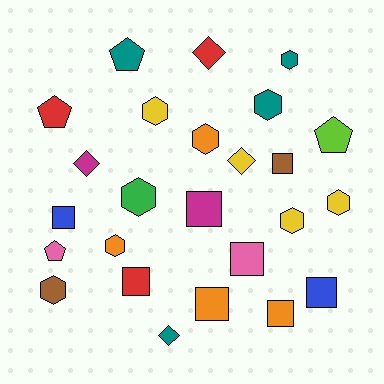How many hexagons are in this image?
There are 9 hexagons.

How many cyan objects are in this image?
There are no cyan objects.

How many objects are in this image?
There are 25 objects.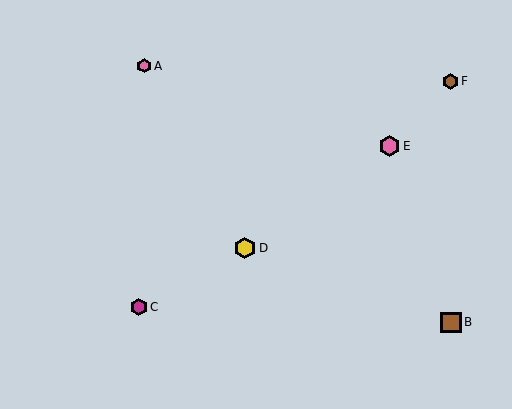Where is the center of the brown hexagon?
The center of the brown hexagon is at (450, 82).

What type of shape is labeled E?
Shape E is a pink hexagon.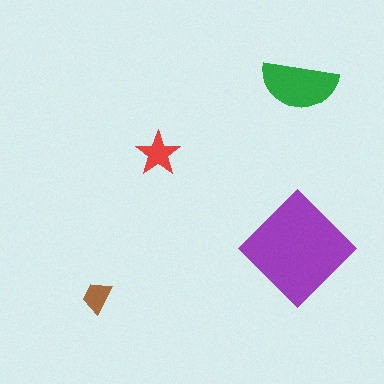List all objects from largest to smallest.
The purple diamond, the green semicircle, the red star, the brown trapezoid.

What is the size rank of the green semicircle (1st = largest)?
2nd.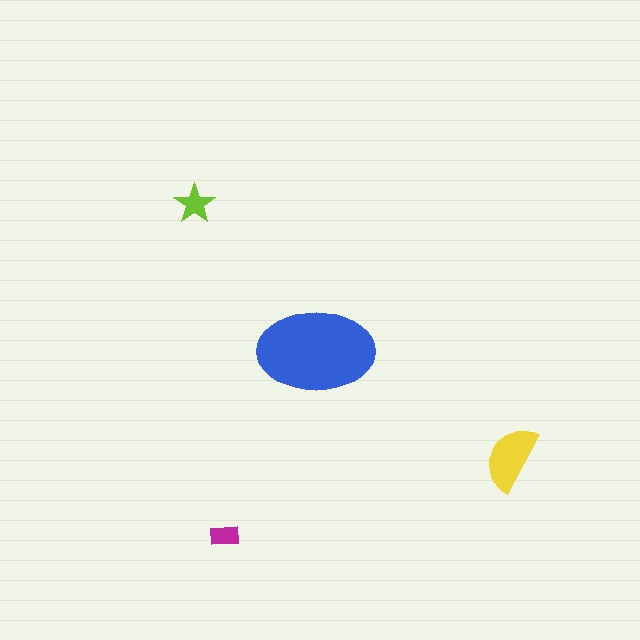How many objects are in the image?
There are 4 objects in the image.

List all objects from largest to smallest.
The blue ellipse, the yellow semicircle, the lime star, the magenta rectangle.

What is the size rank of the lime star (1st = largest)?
3rd.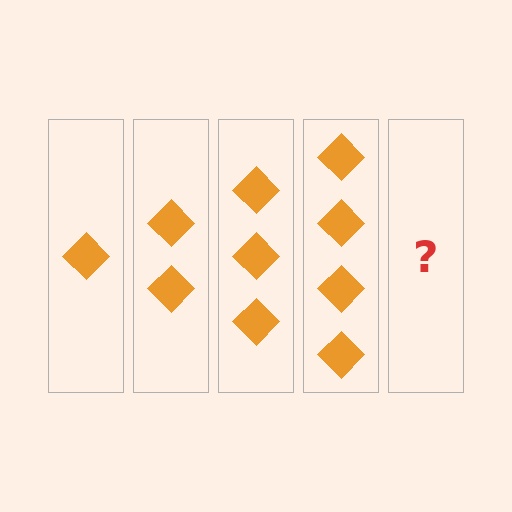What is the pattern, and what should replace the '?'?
The pattern is that each step adds one more diamond. The '?' should be 5 diamonds.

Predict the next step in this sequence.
The next step is 5 diamonds.